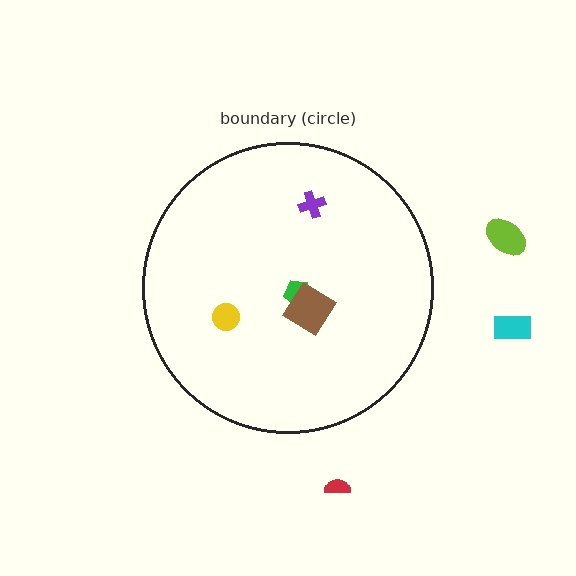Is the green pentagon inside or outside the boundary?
Inside.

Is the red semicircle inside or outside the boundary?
Outside.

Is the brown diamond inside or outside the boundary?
Inside.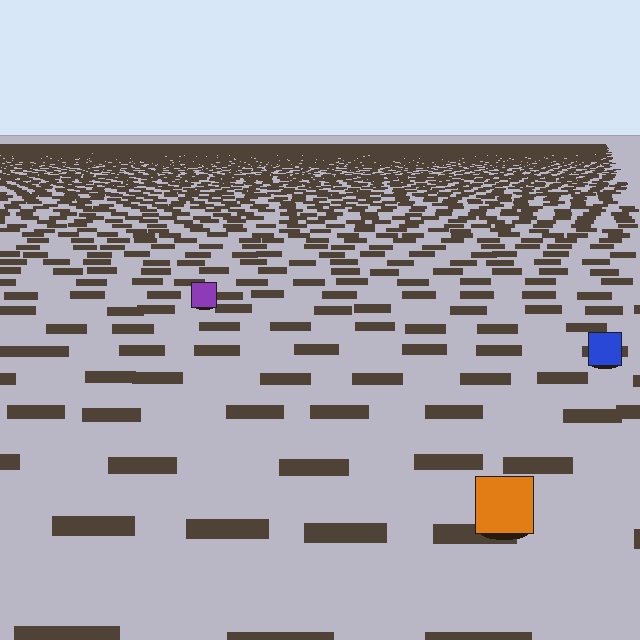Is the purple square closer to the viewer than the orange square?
No. The orange square is closer — you can tell from the texture gradient: the ground texture is coarser near it.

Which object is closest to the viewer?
The orange square is closest. The texture marks near it are larger and more spread out.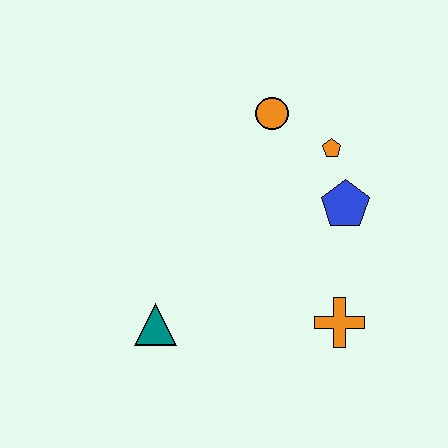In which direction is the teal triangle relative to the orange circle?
The teal triangle is below the orange circle.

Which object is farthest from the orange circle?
The teal triangle is farthest from the orange circle.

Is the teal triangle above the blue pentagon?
No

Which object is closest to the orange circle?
The orange pentagon is closest to the orange circle.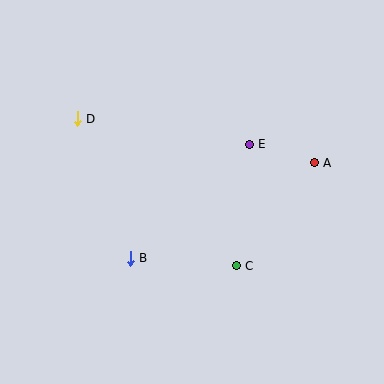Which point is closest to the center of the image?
Point E at (249, 144) is closest to the center.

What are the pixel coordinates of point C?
Point C is at (236, 266).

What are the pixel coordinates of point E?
Point E is at (249, 144).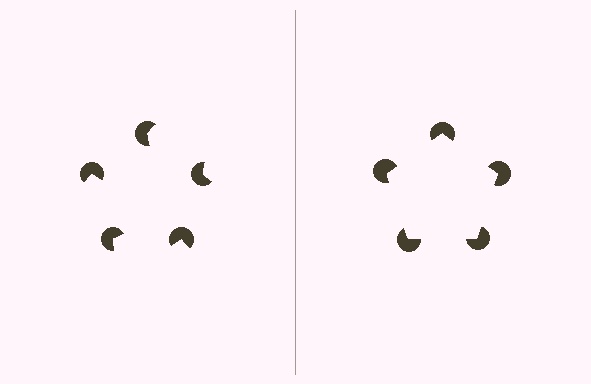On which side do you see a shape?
An illusory pentagon appears on the right side. On the left side the wedge cuts are rotated, so no coherent shape forms.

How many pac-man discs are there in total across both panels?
10 — 5 on each side.